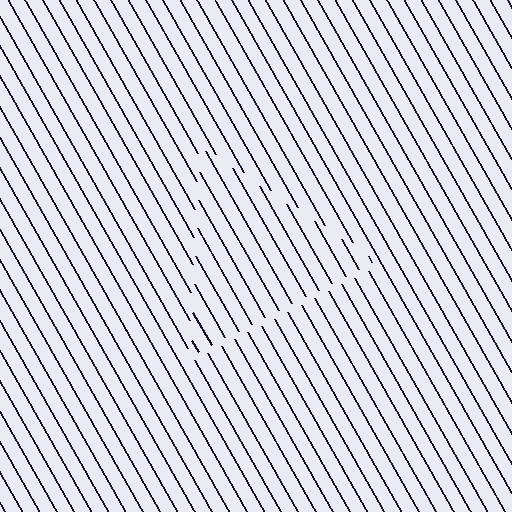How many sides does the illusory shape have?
3 sides — the line-ends trace a triangle.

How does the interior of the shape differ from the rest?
The interior of the shape contains the same grating, shifted by half a period — the contour is defined by the phase discontinuity where line-ends from the inner and outer gratings abut.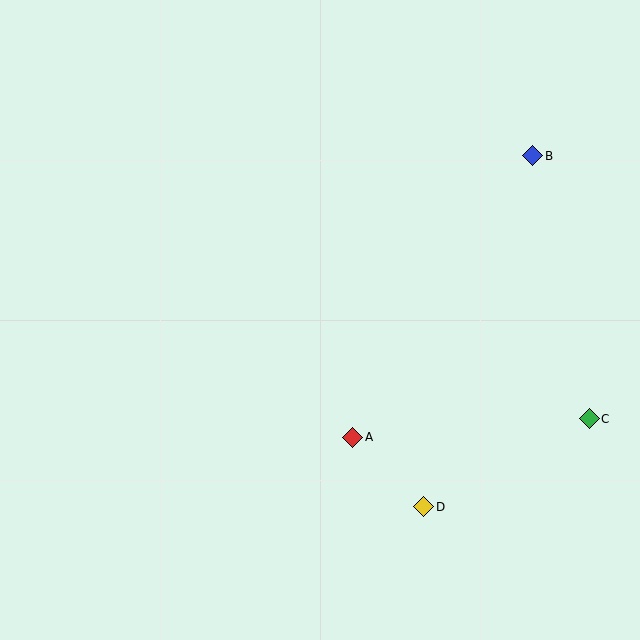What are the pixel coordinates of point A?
Point A is at (353, 437).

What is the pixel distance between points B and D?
The distance between B and D is 367 pixels.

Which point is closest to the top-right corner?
Point B is closest to the top-right corner.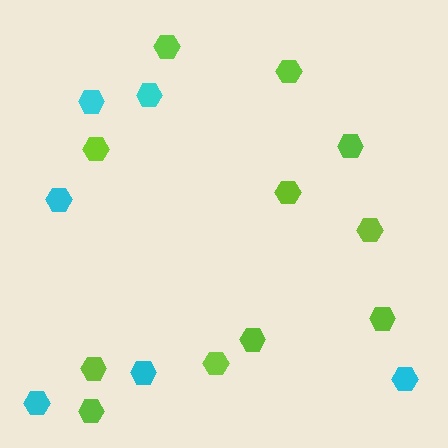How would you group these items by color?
There are 2 groups: one group of cyan hexagons (6) and one group of lime hexagons (11).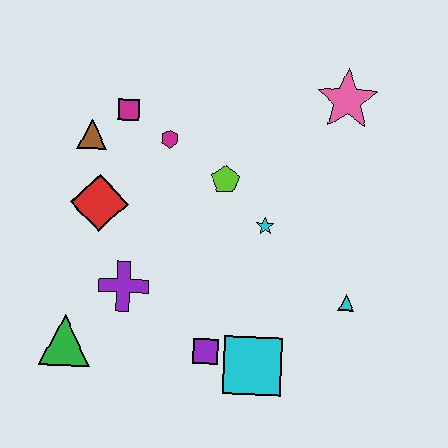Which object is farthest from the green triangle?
The pink star is farthest from the green triangle.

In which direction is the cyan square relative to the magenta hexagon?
The cyan square is below the magenta hexagon.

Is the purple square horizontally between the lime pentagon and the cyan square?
No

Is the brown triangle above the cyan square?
Yes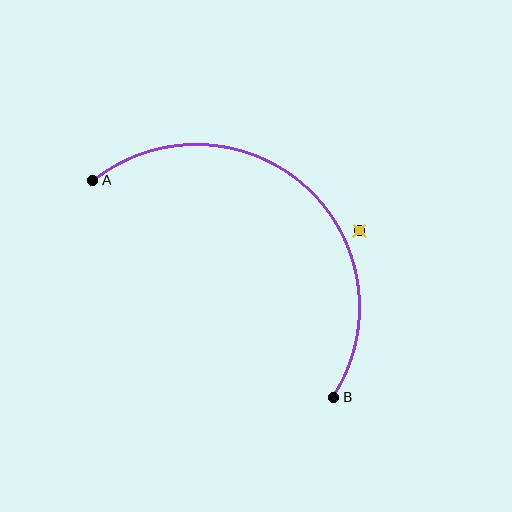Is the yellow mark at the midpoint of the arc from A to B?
No — the yellow mark does not lie on the arc at all. It sits slightly outside the curve.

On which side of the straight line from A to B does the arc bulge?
The arc bulges above and to the right of the straight line connecting A and B.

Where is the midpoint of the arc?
The arc midpoint is the point on the curve farthest from the straight line joining A and B. It sits above and to the right of that line.